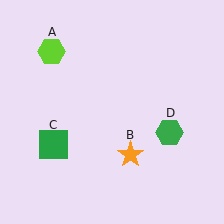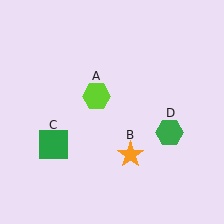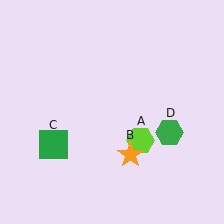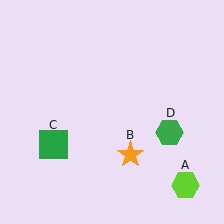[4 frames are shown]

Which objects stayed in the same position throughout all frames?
Orange star (object B) and green square (object C) and green hexagon (object D) remained stationary.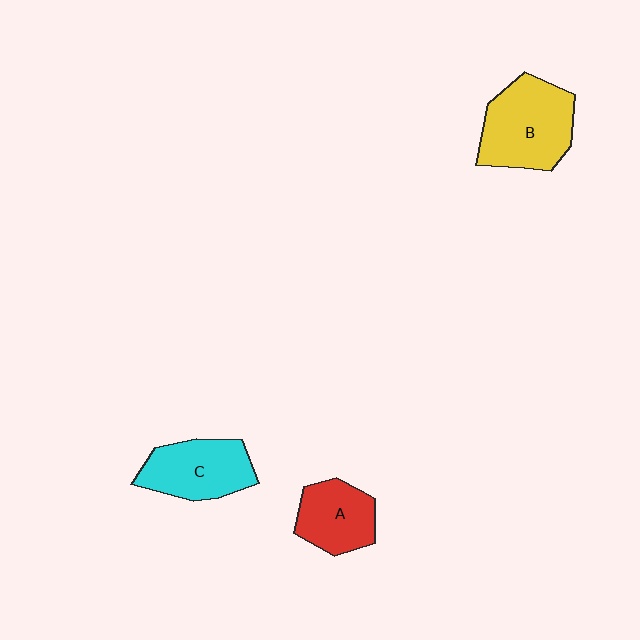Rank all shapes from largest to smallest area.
From largest to smallest: B (yellow), C (cyan), A (red).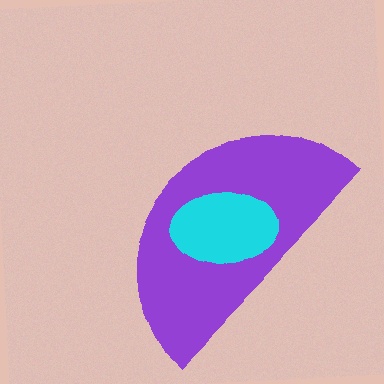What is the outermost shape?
The purple semicircle.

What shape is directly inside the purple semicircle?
The cyan ellipse.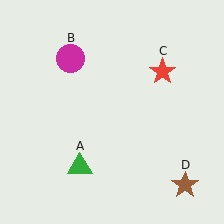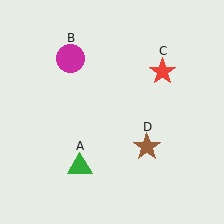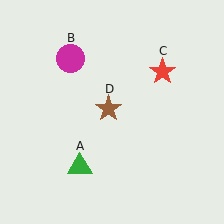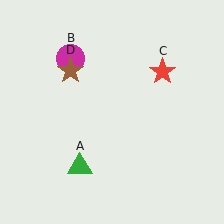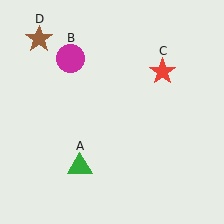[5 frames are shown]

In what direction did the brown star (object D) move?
The brown star (object D) moved up and to the left.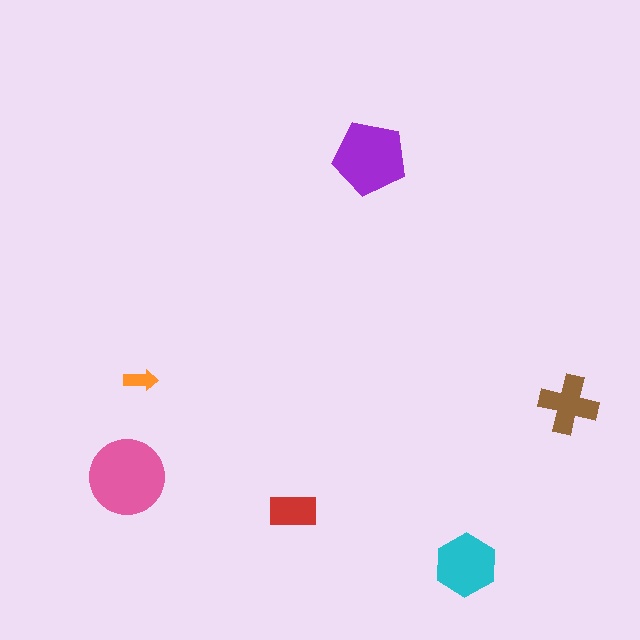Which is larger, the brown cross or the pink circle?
The pink circle.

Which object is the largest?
The pink circle.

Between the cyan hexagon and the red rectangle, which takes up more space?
The cyan hexagon.